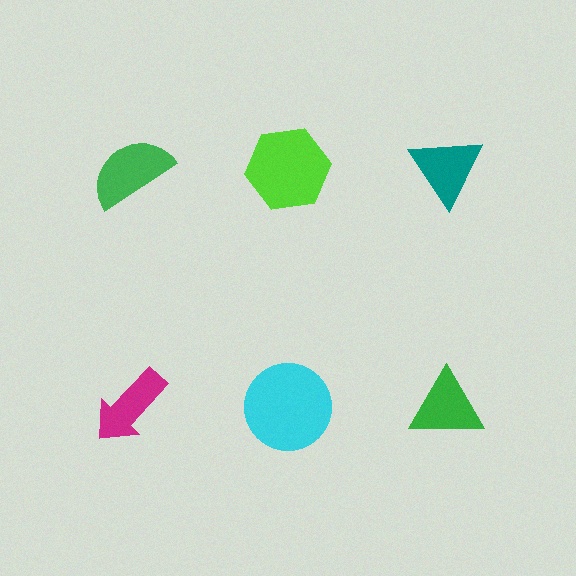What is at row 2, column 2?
A cyan circle.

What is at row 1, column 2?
A lime hexagon.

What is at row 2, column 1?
A magenta arrow.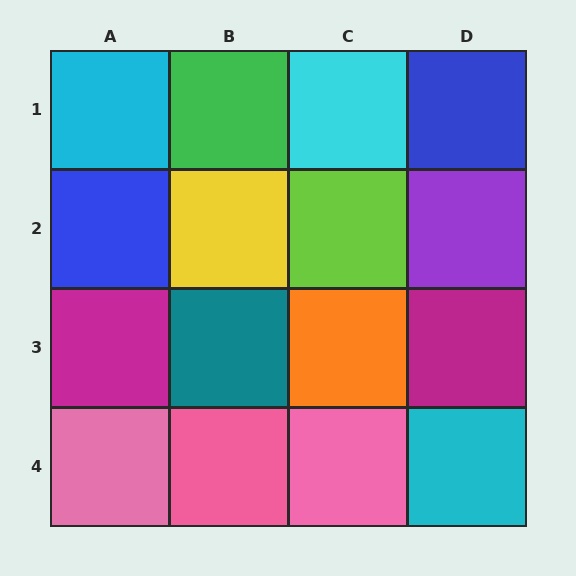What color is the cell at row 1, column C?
Cyan.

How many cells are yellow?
1 cell is yellow.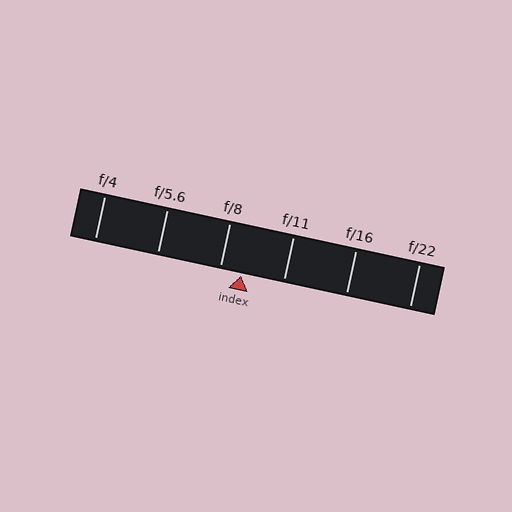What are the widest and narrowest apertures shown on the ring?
The widest aperture shown is f/4 and the narrowest is f/22.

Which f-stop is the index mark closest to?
The index mark is closest to f/8.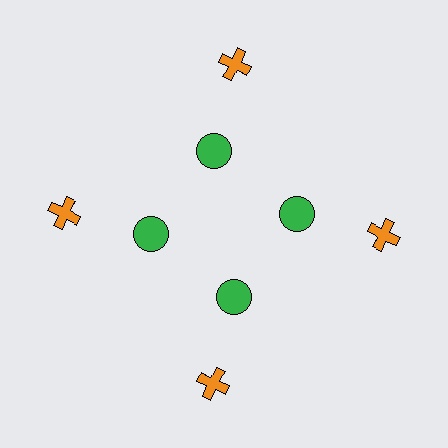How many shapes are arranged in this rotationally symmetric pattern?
There are 8 shapes, arranged in 4 groups of 2.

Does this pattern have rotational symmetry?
Yes, this pattern has 4-fold rotational symmetry. It looks the same after rotating 90 degrees around the center.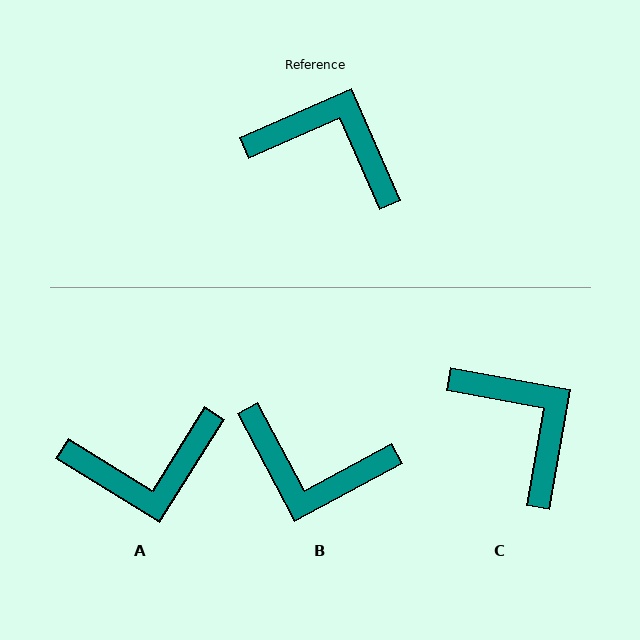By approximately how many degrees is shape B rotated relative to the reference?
Approximately 176 degrees clockwise.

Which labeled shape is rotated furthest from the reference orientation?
B, about 176 degrees away.